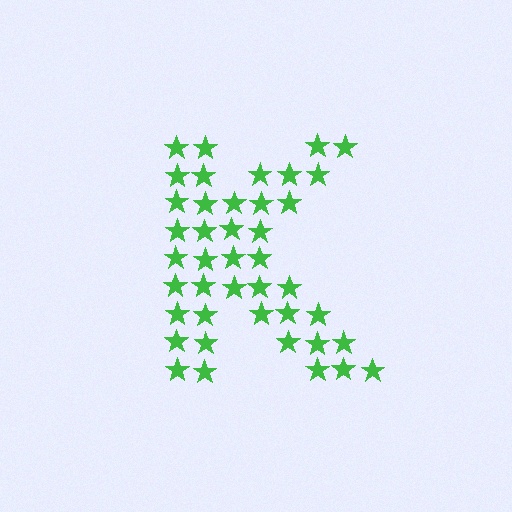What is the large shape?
The large shape is the letter K.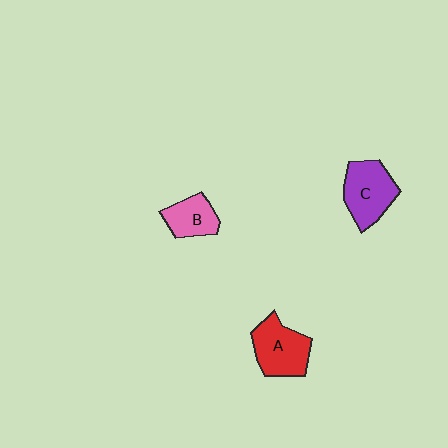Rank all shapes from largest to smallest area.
From largest to smallest: C (purple), A (red), B (pink).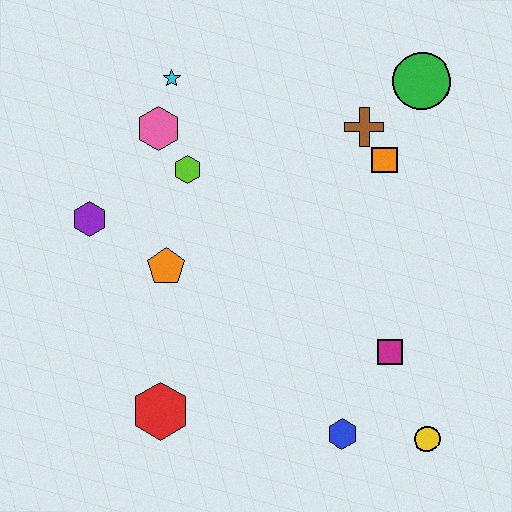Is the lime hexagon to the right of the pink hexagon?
Yes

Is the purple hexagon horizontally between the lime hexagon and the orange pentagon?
No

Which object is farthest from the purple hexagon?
The yellow circle is farthest from the purple hexagon.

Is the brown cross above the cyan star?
No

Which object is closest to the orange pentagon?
The purple hexagon is closest to the orange pentagon.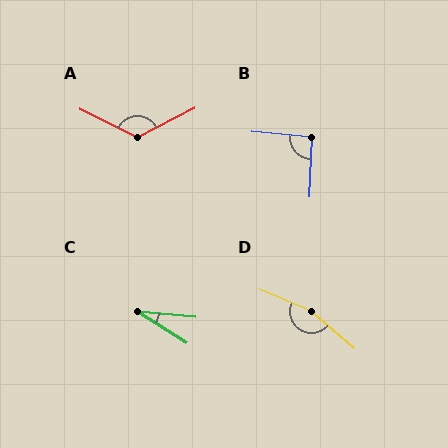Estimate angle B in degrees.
Approximately 92 degrees.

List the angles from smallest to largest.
C (28°), B (92°), A (127°), D (162°).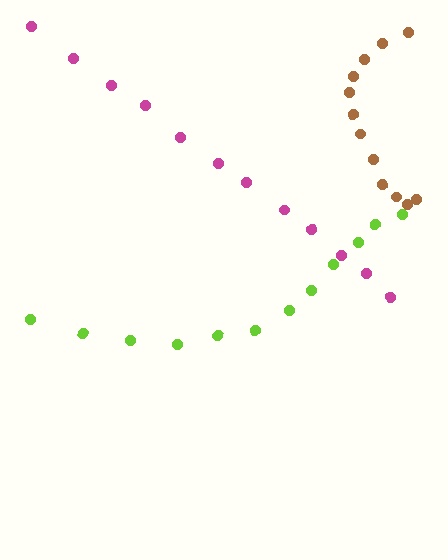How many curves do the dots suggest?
There are 3 distinct paths.